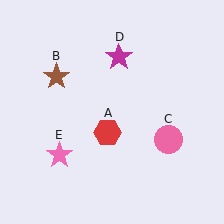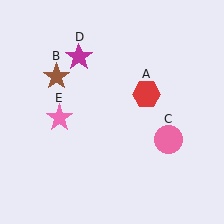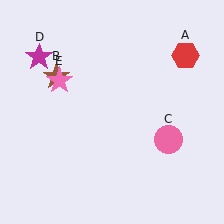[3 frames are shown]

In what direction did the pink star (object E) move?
The pink star (object E) moved up.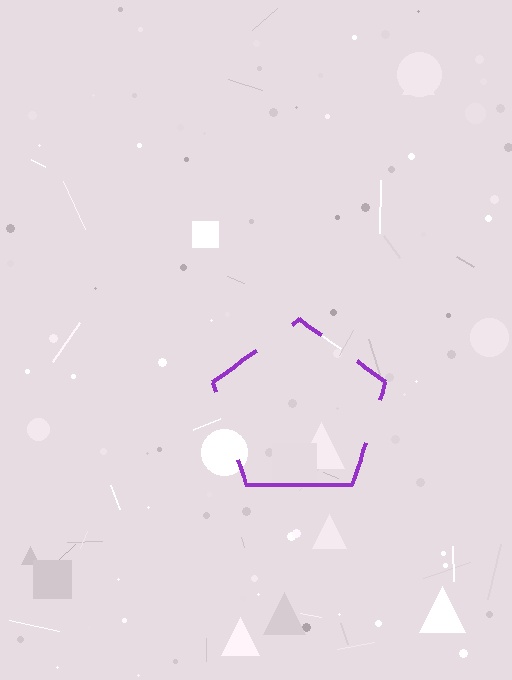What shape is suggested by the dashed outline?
The dashed outline suggests a pentagon.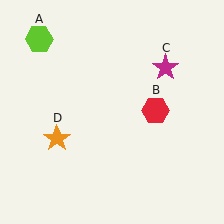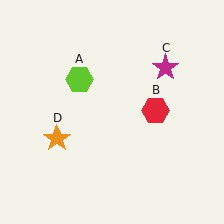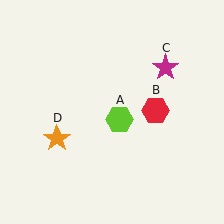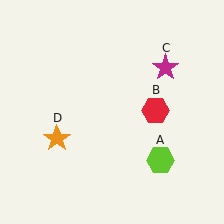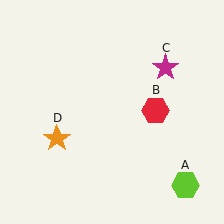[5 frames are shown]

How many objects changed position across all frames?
1 object changed position: lime hexagon (object A).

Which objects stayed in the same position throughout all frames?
Red hexagon (object B) and magenta star (object C) and orange star (object D) remained stationary.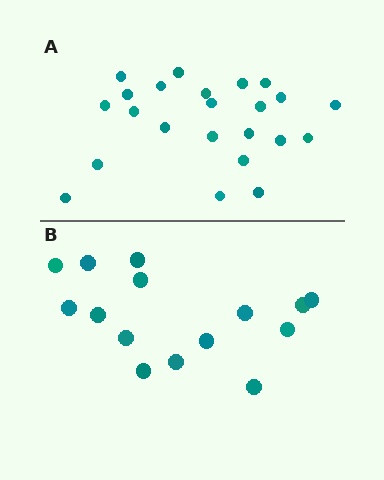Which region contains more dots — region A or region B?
Region A (the top region) has more dots.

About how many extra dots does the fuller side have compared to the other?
Region A has roughly 8 or so more dots than region B.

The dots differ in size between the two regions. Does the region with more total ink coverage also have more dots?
No. Region B has more total ink coverage because its dots are larger, but region A actually contains more individual dots. Total area can be misleading — the number of items is what matters here.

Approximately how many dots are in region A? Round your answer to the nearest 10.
About 20 dots. (The exact count is 23, which rounds to 20.)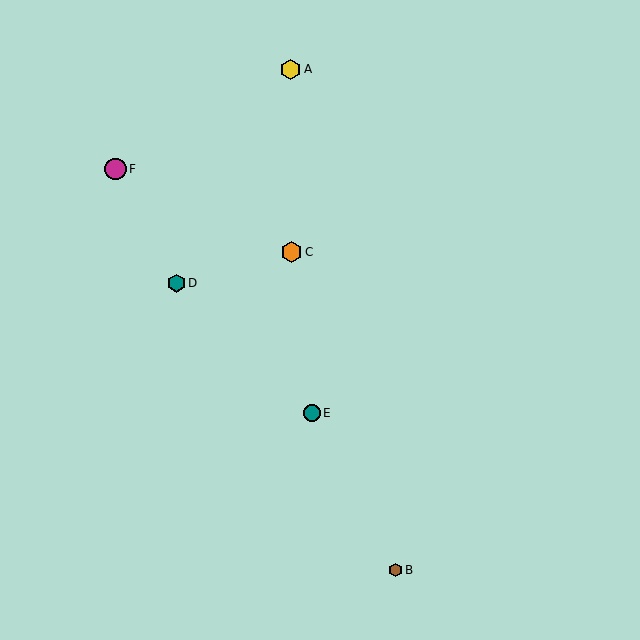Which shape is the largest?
The magenta circle (labeled F) is the largest.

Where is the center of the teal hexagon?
The center of the teal hexagon is at (176, 283).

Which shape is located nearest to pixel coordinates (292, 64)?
The yellow hexagon (labeled A) at (291, 69) is nearest to that location.